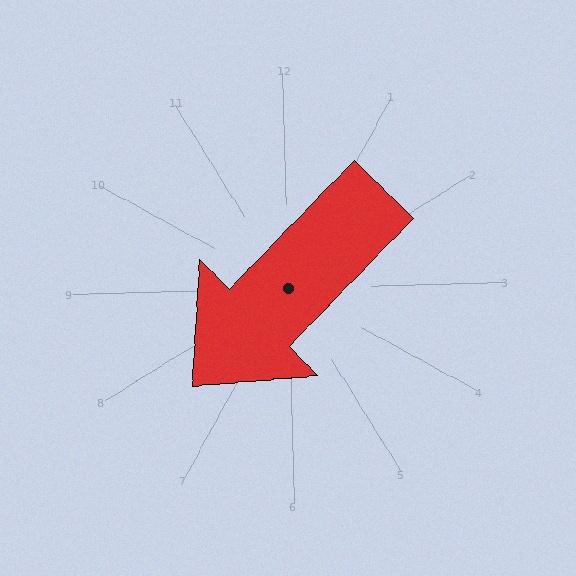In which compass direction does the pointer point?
Southwest.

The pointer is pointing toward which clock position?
Roughly 8 o'clock.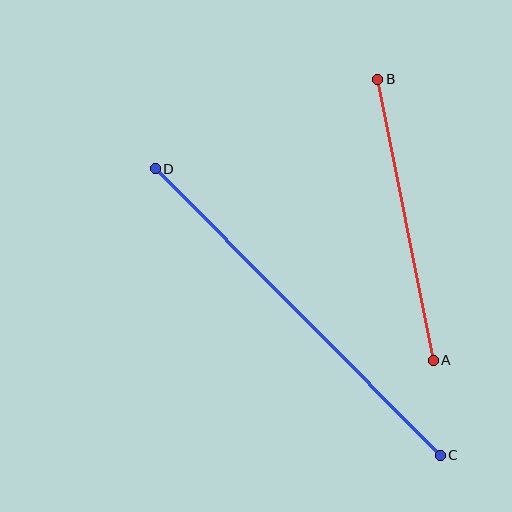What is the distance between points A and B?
The distance is approximately 286 pixels.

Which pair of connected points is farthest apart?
Points C and D are farthest apart.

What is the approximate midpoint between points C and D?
The midpoint is at approximately (298, 312) pixels.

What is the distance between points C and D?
The distance is approximately 404 pixels.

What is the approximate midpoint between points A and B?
The midpoint is at approximately (405, 220) pixels.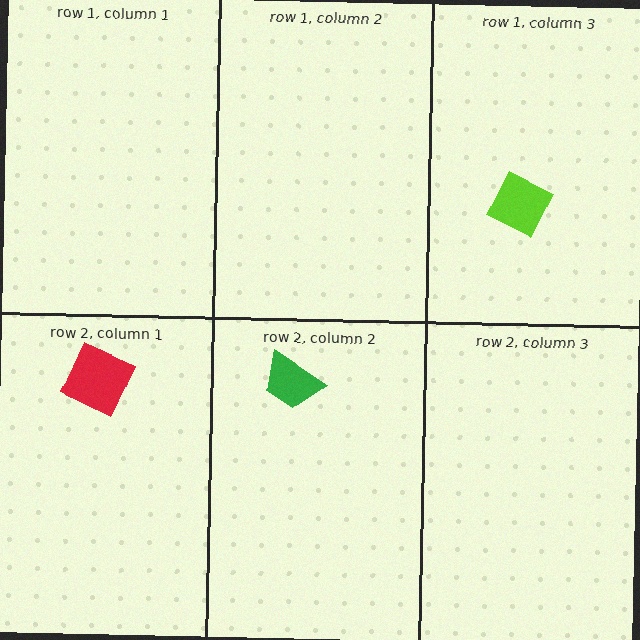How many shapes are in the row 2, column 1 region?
1.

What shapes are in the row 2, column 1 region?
The red square.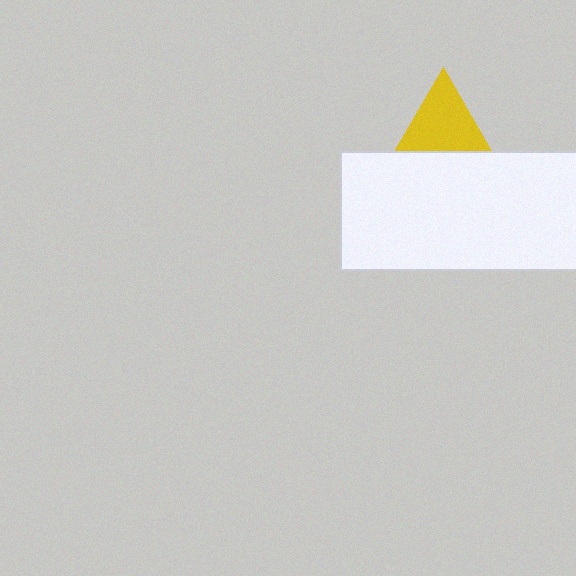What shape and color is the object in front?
The object in front is a white rectangle.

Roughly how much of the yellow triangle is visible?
Most of it is visible (roughly 65%).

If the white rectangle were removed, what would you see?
You would see the complete yellow triangle.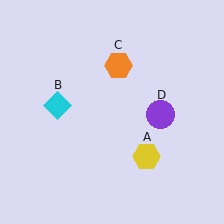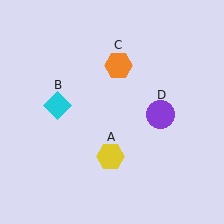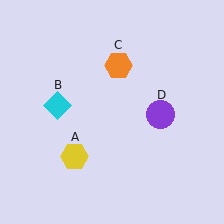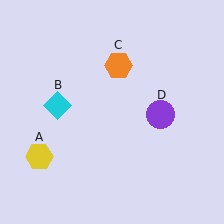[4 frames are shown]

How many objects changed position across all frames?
1 object changed position: yellow hexagon (object A).